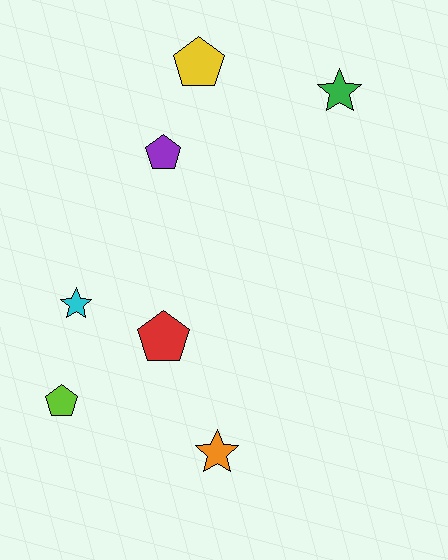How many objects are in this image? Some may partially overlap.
There are 7 objects.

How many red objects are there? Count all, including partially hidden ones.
There is 1 red object.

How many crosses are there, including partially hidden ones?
There are no crosses.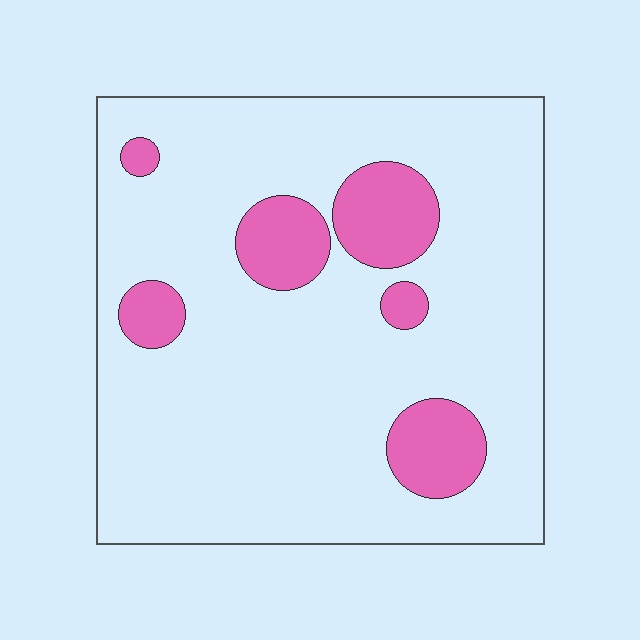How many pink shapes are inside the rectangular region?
6.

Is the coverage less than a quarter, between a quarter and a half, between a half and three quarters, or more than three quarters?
Less than a quarter.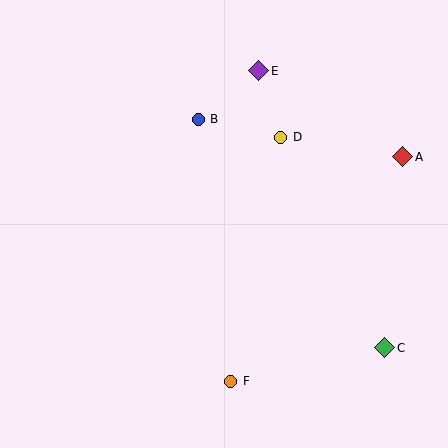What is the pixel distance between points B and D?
The distance between B and D is 84 pixels.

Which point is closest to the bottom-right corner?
Point C is closest to the bottom-right corner.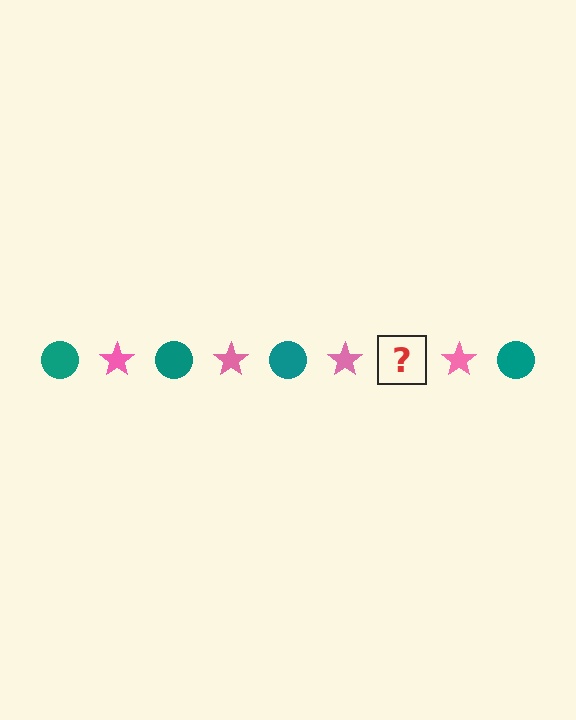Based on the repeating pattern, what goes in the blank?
The blank should be a teal circle.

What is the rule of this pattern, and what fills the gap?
The rule is that the pattern alternates between teal circle and pink star. The gap should be filled with a teal circle.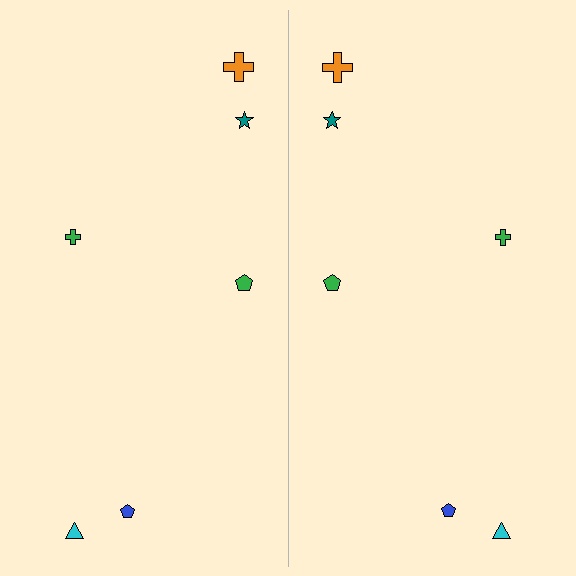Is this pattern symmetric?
Yes, this pattern has bilateral (reflection) symmetry.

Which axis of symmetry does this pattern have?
The pattern has a vertical axis of symmetry running through the center of the image.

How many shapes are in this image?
There are 12 shapes in this image.